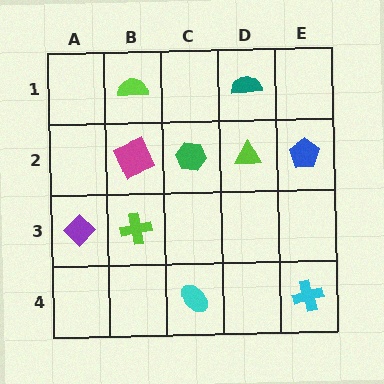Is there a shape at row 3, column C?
No, that cell is empty.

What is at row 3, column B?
A lime cross.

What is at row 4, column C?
A cyan ellipse.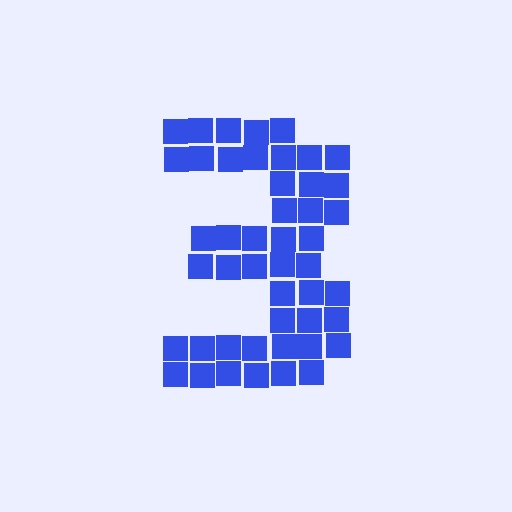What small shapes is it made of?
It is made of small squares.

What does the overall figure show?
The overall figure shows the digit 3.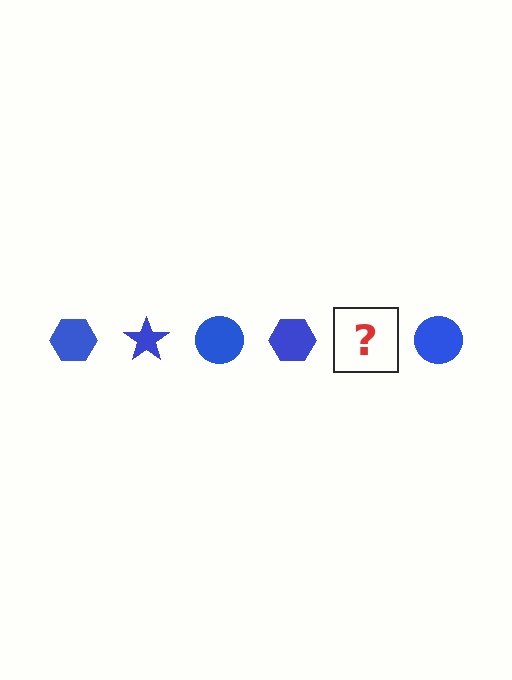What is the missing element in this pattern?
The missing element is a blue star.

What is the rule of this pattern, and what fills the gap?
The rule is that the pattern cycles through hexagon, star, circle shapes in blue. The gap should be filled with a blue star.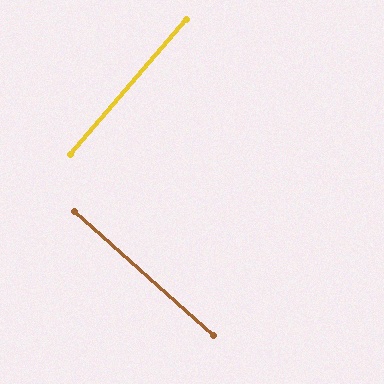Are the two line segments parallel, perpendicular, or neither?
Perpendicular — they meet at approximately 89°.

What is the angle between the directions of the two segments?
Approximately 89 degrees.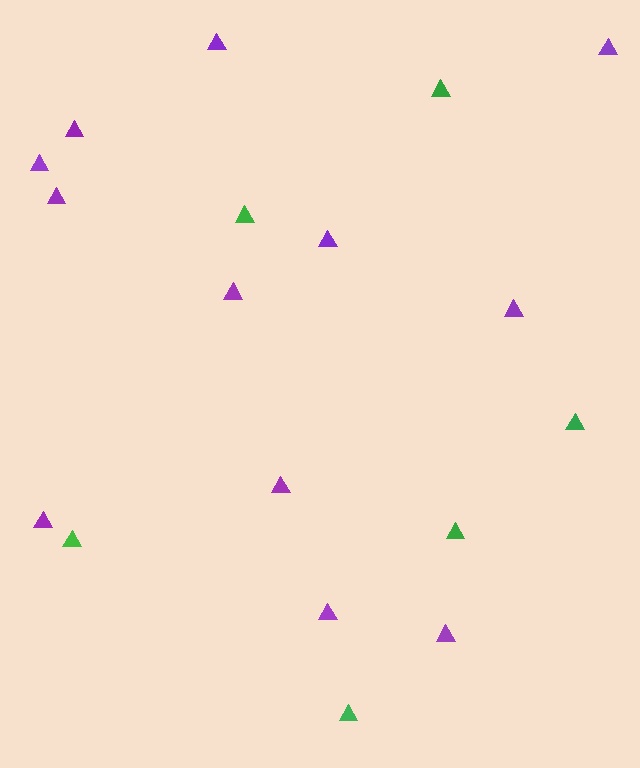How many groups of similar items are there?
There are 2 groups: one group of green triangles (6) and one group of purple triangles (12).